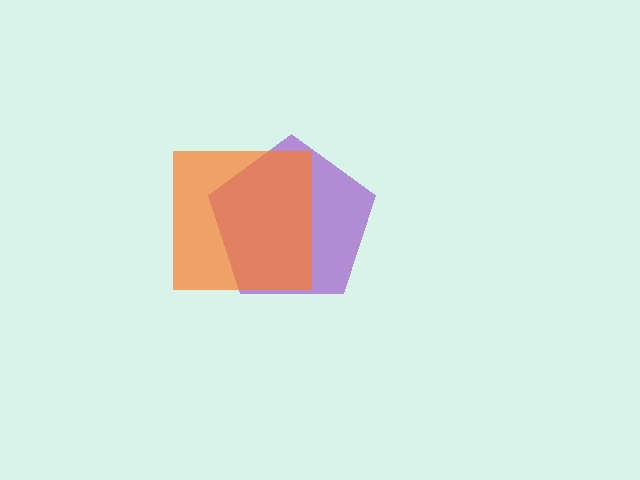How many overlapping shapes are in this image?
There are 2 overlapping shapes in the image.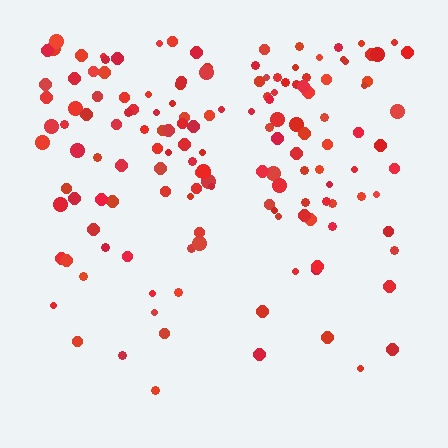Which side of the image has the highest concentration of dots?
The top.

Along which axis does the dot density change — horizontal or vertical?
Vertical.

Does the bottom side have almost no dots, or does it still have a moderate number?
Still a moderate number, just noticeably fewer than the top.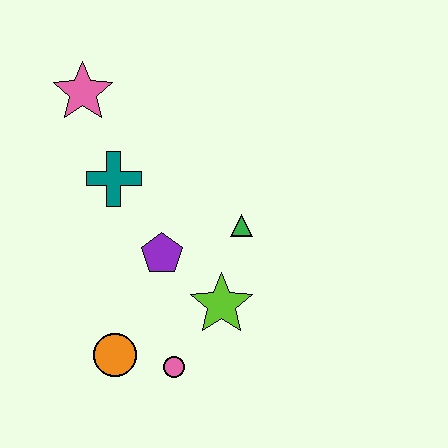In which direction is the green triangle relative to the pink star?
The green triangle is to the right of the pink star.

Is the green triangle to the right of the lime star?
Yes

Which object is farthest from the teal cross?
The pink circle is farthest from the teal cross.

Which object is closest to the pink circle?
The orange circle is closest to the pink circle.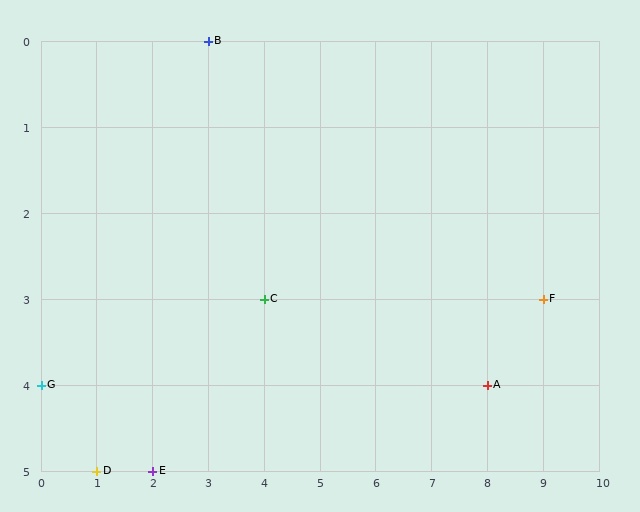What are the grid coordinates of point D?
Point D is at grid coordinates (1, 5).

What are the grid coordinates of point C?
Point C is at grid coordinates (4, 3).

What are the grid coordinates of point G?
Point G is at grid coordinates (0, 4).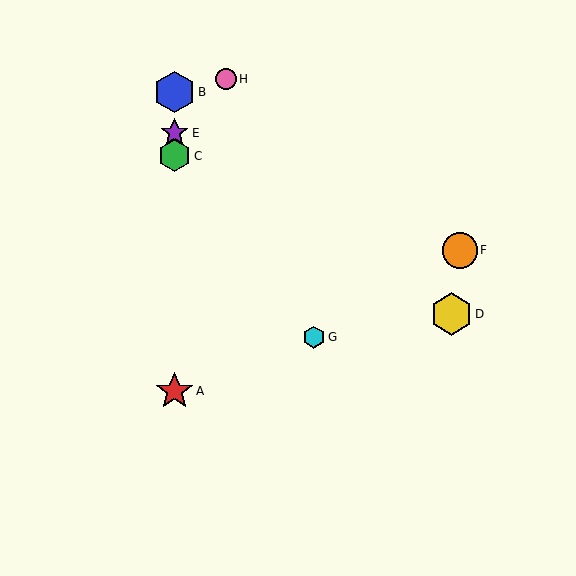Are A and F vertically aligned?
No, A is at x≈175 and F is at x≈460.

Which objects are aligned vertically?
Objects A, B, C, E are aligned vertically.